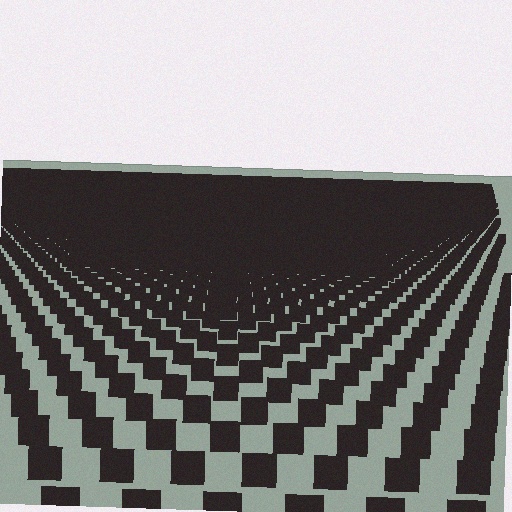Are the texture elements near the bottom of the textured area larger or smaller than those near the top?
Larger. Near the bottom, elements are closer to the viewer and appear at a bigger on-screen size.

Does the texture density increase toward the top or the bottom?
Density increases toward the top.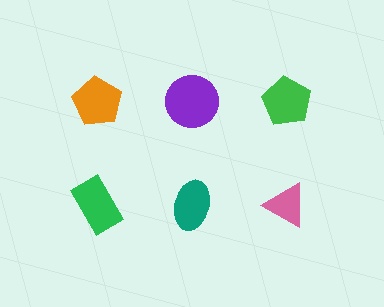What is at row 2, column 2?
A teal ellipse.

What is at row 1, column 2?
A purple circle.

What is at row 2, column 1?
A green rectangle.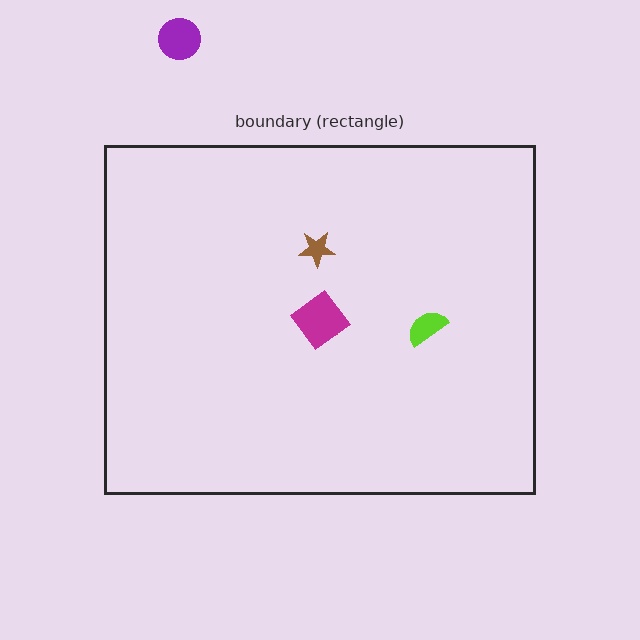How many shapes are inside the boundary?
4 inside, 1 outside.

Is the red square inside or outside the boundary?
Inside.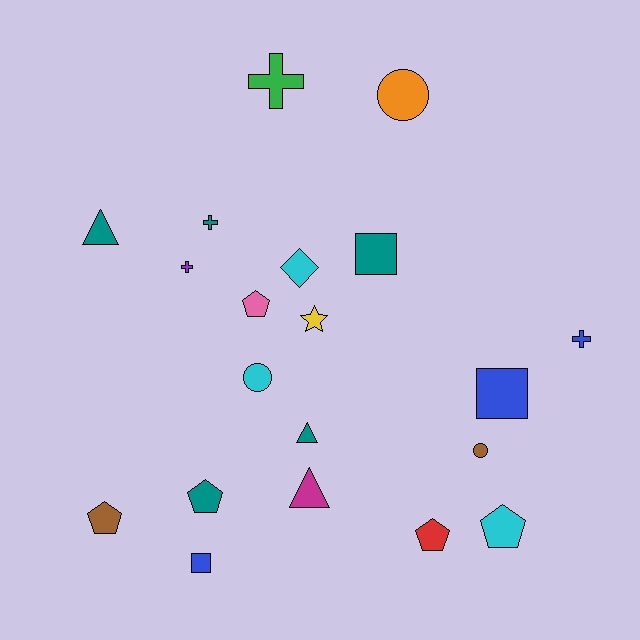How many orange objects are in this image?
There is 1 orange object.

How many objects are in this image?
There are 20 objects.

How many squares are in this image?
There are 3 squares.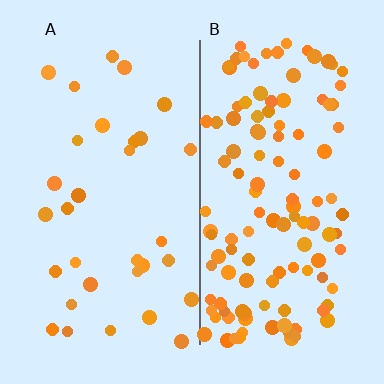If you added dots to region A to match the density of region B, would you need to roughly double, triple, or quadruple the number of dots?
Approximately quadruple.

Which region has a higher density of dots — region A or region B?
B (the right).